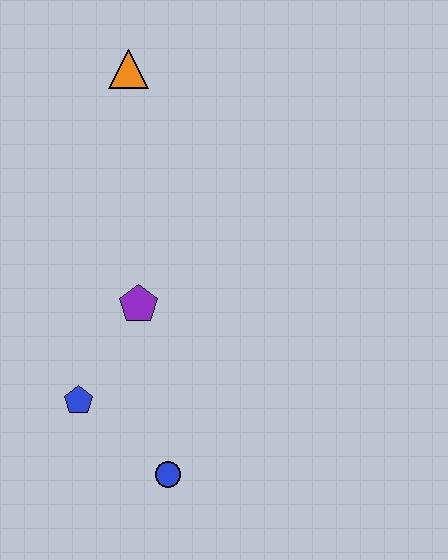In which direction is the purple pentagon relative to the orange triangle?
The purple pentagon is below the orange triangle.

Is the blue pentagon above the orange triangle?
No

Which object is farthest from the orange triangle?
The blue circle is farthest from the orange triangle.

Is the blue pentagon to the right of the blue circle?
No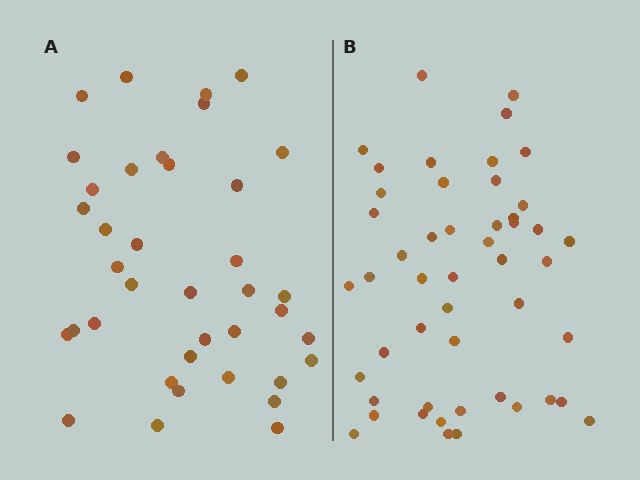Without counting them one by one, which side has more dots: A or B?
Region B (the right region) has more dots.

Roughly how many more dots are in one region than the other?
Region B has roughly 12 or so more dots than region A.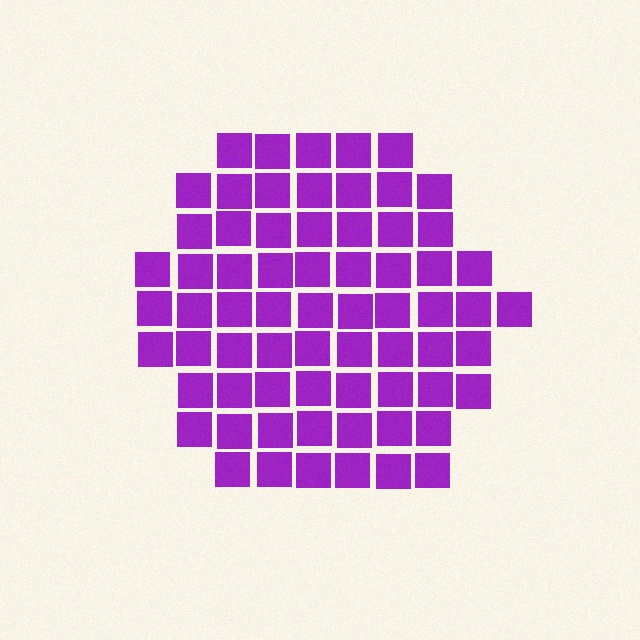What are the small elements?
The small elements are squares.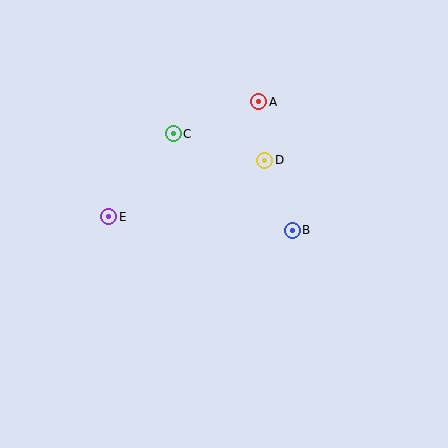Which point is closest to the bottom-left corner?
Point E is closest to the bottom-left corner.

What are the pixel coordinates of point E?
Point E is at (109, 217).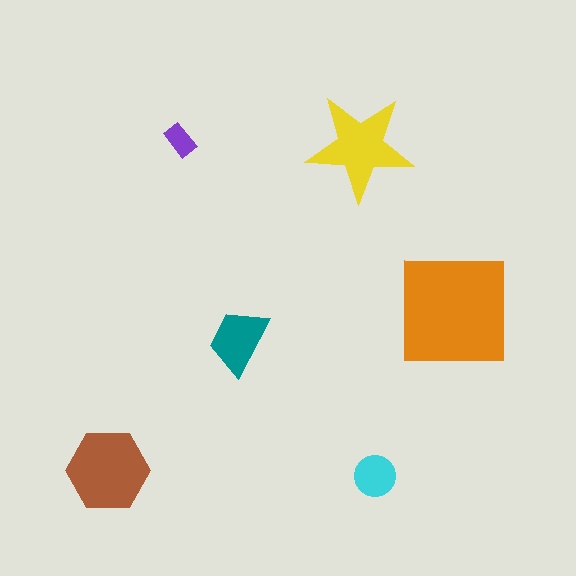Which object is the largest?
The orange square.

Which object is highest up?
The purple rectangle is topmost.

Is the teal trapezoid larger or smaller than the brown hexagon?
Smaller.